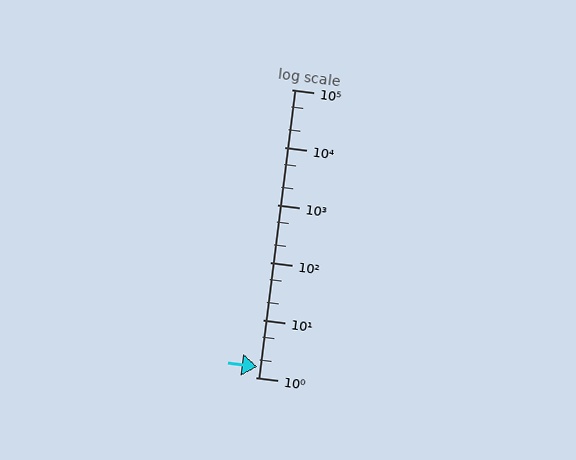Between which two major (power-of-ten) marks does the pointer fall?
The pointer is between 1 and 10.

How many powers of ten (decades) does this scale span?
The scale spans 5 decades, from 1 to 100000.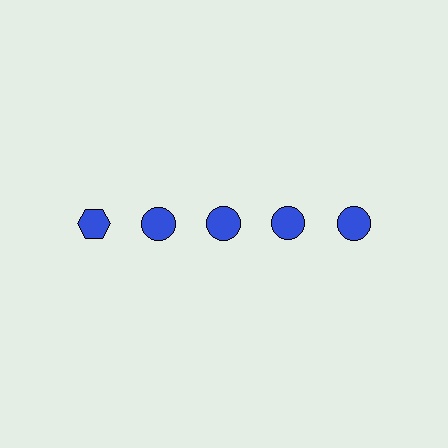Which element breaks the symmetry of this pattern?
The blue hexagon in the top row, leftmost column breaks the symmetry. All other shapes are blue circles.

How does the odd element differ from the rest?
It has a different shape: hexagon instead of circle.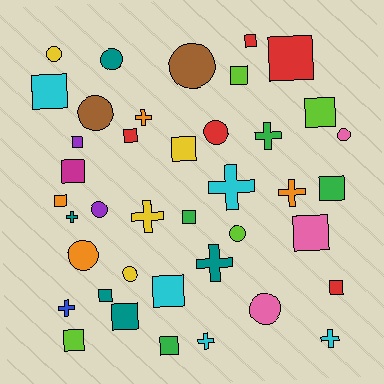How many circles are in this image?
There are 11 circles.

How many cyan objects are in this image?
There are 5 cyan objects.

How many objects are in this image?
There are 40 objects.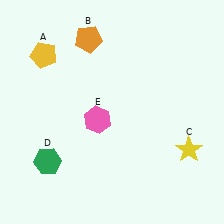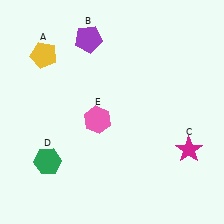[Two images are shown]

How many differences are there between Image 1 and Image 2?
There are 2 differences between the two images.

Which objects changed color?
B changed from orange to purple. C changed from yellow to magenta.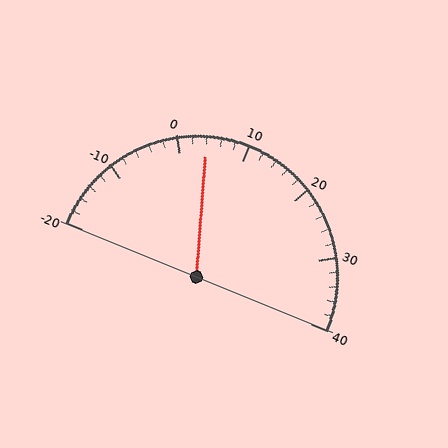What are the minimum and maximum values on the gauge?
The gauge ranges from -20 to 40.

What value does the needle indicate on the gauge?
The needle indicates approximately 4.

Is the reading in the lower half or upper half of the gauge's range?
The reading is in the lower half of the range (-20 to 40).